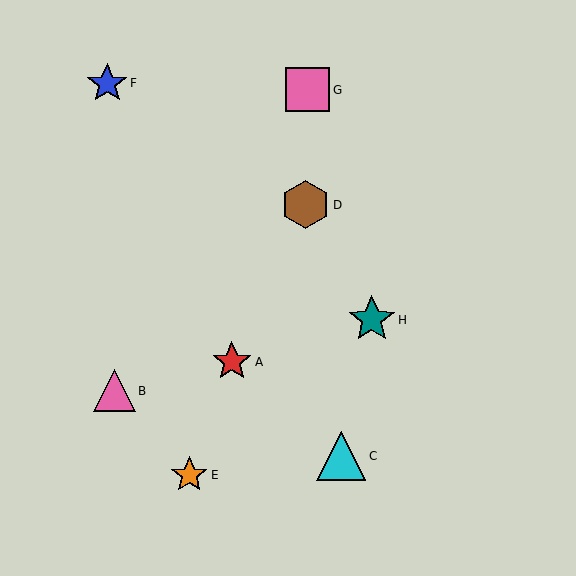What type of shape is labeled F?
Shape F is a blue star.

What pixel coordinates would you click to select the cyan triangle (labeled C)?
Click at (341, 456) to select the cyan triangle C.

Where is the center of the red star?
The center of the red star is at (232, 362).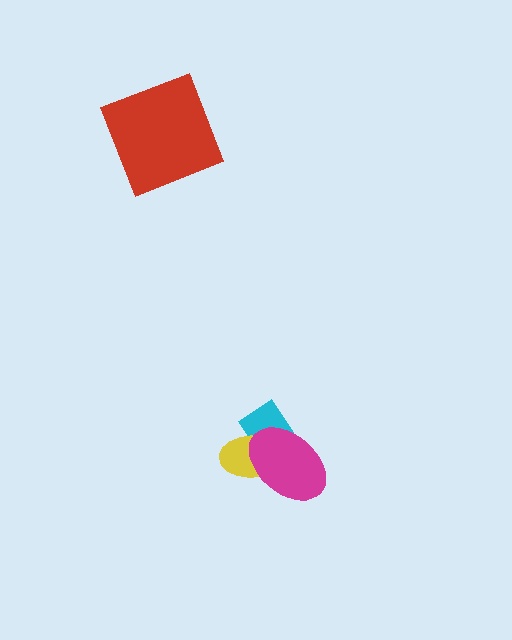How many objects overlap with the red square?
0 objects overlap with the red square.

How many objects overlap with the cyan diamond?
2 objects overlap with the cyan diamond.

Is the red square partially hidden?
No, no other shape covers it.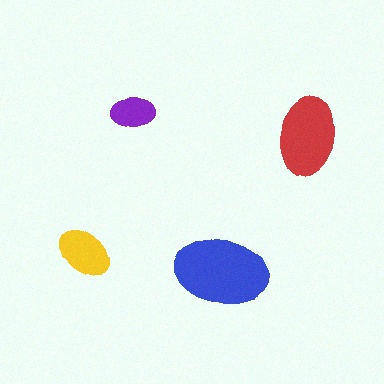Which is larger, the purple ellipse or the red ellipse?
The red one.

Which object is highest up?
The purple ellipse is topmost.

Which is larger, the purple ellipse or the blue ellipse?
The blue one.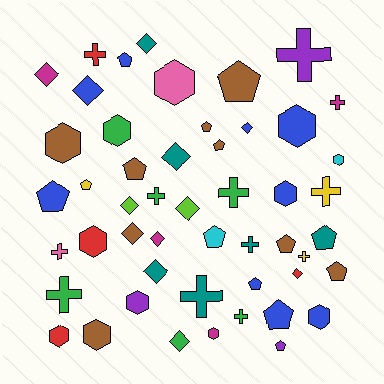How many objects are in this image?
There are 50 objects.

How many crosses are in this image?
There are 12 crosses.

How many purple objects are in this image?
There are 3 purple objects.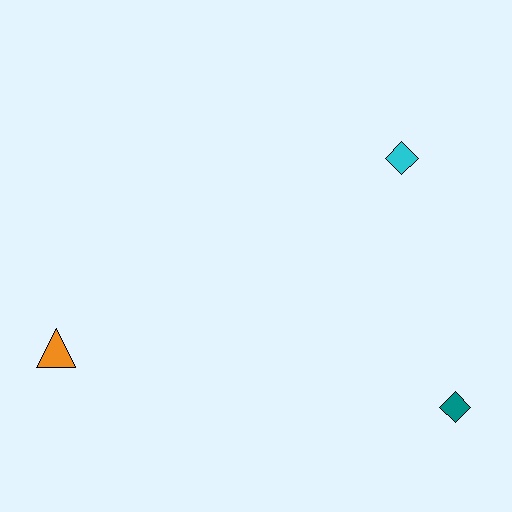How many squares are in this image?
There are no squares.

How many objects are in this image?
There are 3 objects.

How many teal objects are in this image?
There is 1 teal object.